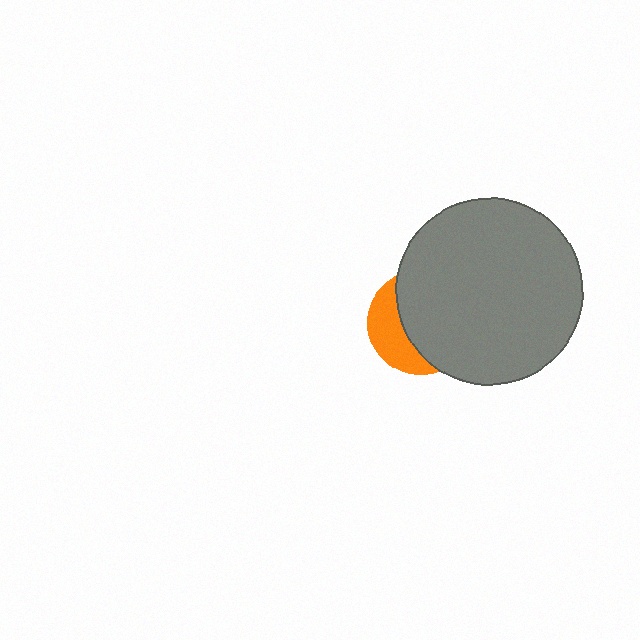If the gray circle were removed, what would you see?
You would see the complete orange circle.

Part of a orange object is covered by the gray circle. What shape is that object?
It is a circle.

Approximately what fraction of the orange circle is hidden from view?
Roughly 65% of the orange circle is hidden behind the gray circle.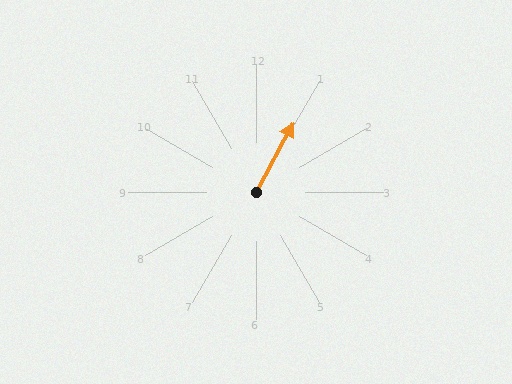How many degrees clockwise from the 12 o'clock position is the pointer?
Approximately 28 degrees.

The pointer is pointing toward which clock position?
Roughly 1 o'clock.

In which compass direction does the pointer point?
Northeast.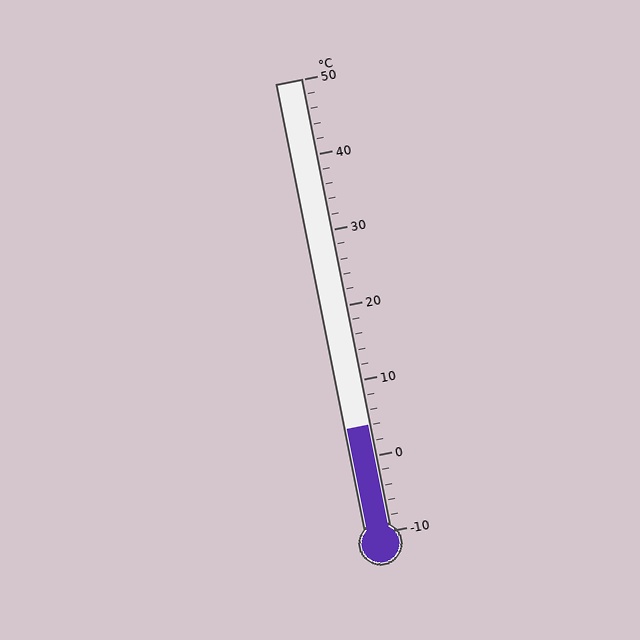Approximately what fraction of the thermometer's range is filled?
The thermometer is filled to approximately 25% of its range.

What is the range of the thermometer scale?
The thermometer scale ranges from -10°C to 50°C.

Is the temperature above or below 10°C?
The temperature is below 10°C.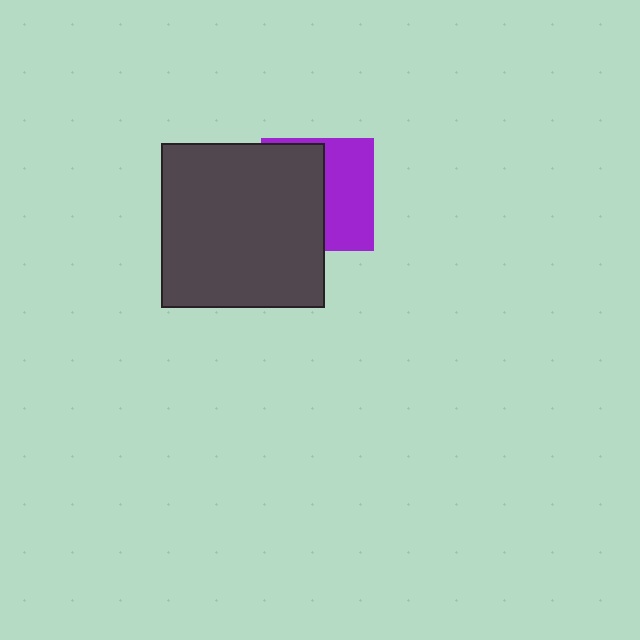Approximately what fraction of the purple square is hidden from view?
Roughly 54% of the purple square is hidden behind the dark gray square.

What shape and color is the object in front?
The object in front is a dark gray square.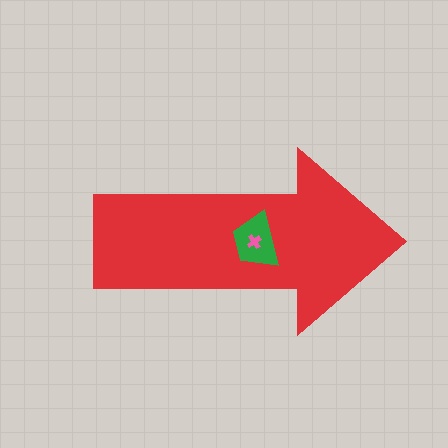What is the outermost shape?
The red arrow.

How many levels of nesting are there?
3.